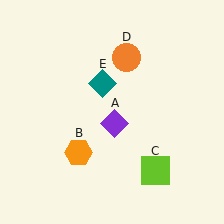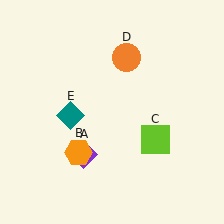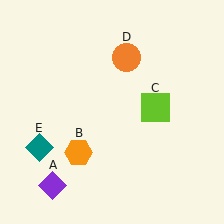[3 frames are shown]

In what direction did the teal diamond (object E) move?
The teal diamond (object E) moved down and to the left.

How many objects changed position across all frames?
3 objects changed position: purple diamond (object A), lime square (object C), teal diamond (object E).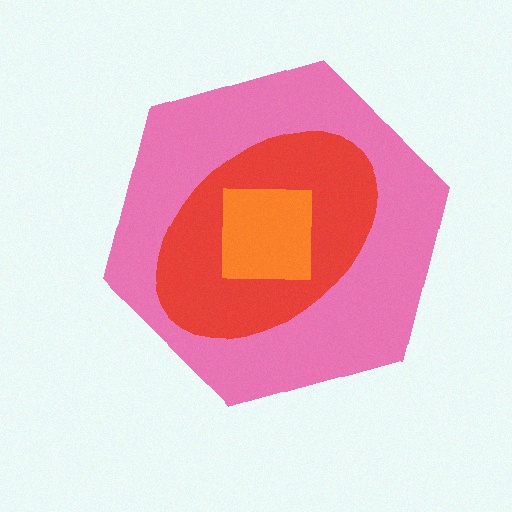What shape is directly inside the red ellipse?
The orange square.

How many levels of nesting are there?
3.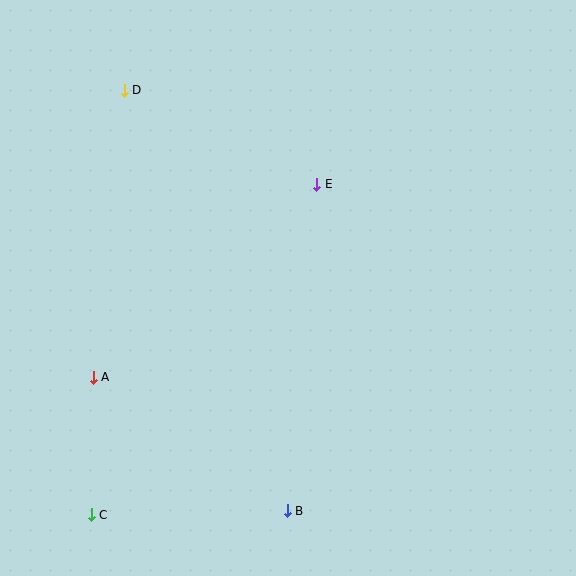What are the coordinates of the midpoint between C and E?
The midpoint between C and E is at (204, 349).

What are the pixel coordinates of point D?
Point D is at (124, 90).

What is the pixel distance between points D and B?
The distance between D and B is 451 pixels.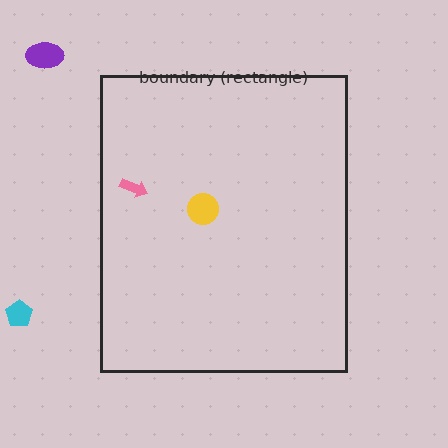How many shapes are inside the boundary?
2 inside, 2 outside.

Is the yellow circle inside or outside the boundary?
Inside.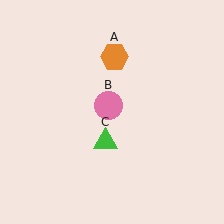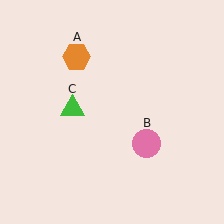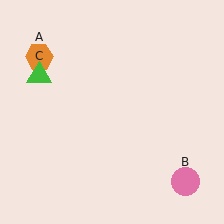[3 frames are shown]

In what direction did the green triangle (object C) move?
The green triangle (object C) moved up and to the left.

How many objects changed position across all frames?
3 objects changed position: orange hexagon (object A), pink circle (object B), green triangle (object C).